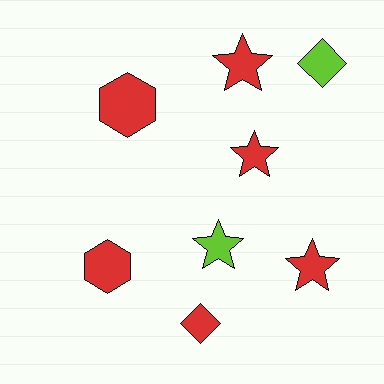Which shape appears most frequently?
Star, with 4 objects.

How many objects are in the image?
There are 8 objects.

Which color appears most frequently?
Red, with 6 objects.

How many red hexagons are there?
There are 2 red hexagons.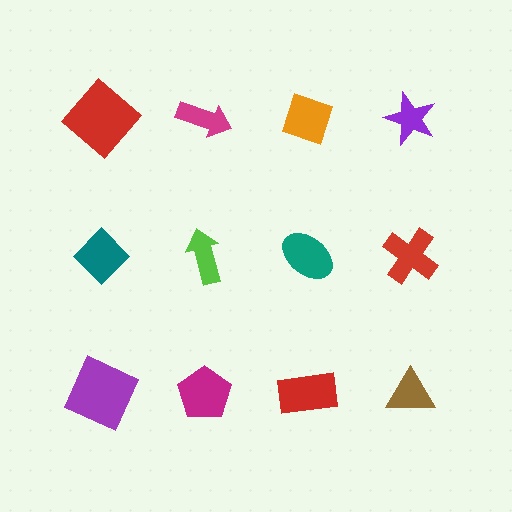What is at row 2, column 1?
A teal diamond.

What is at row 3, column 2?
A magenta pentagon.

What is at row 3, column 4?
A brown triangle.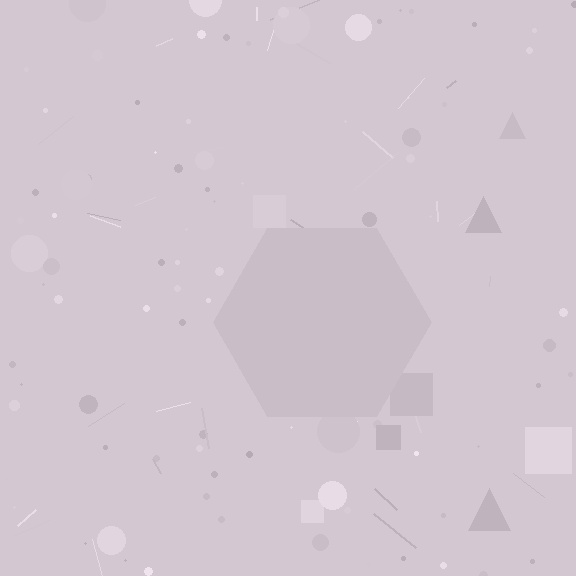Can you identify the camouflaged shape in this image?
The camouflaged shape is a hexagon.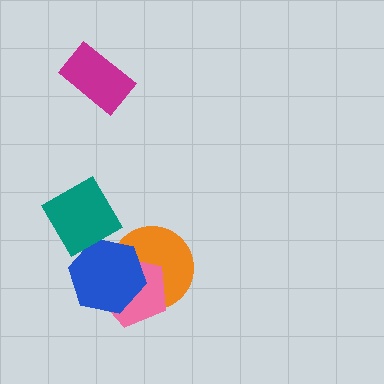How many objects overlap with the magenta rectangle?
0 objects overlap with the magenta rectangle.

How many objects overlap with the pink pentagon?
2 objects overlap with the pink pentagon.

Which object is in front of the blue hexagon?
The teal diamond is in front of the blue hexagon.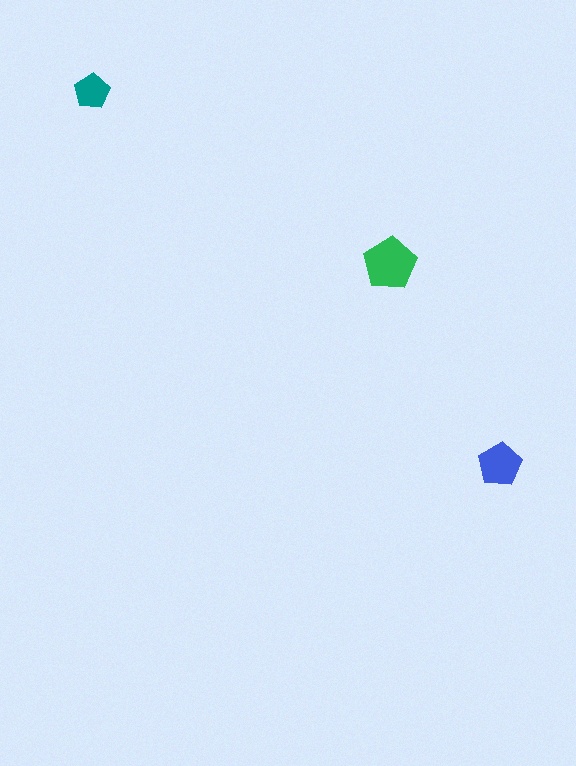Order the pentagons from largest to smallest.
the green one, the blue one, the teal one.